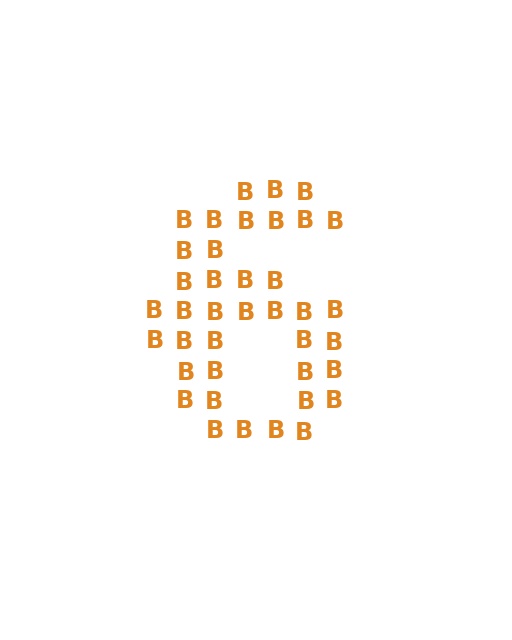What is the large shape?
The large shape is the digit 6.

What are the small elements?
The small elements are letter B's.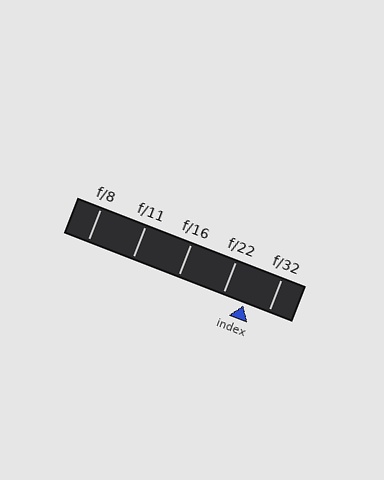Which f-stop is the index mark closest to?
The index mark is closest to f/22.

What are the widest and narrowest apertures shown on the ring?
The widest aperture shown is f/8 and the narrowest is f/32.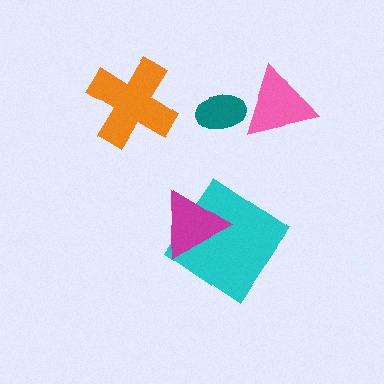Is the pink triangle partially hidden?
Yes, it is partially covered by another shape.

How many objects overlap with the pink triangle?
1 object overlaps with the pink triangle.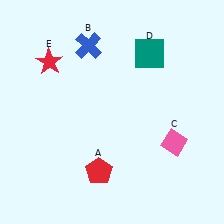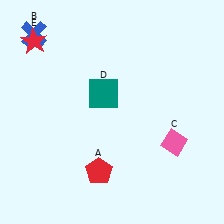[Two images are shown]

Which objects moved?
The objects that moved are: the blue cross (B), the teal square (D), the red star (E).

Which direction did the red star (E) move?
The red star (E) moved up.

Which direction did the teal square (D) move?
The teal square (D) moved left.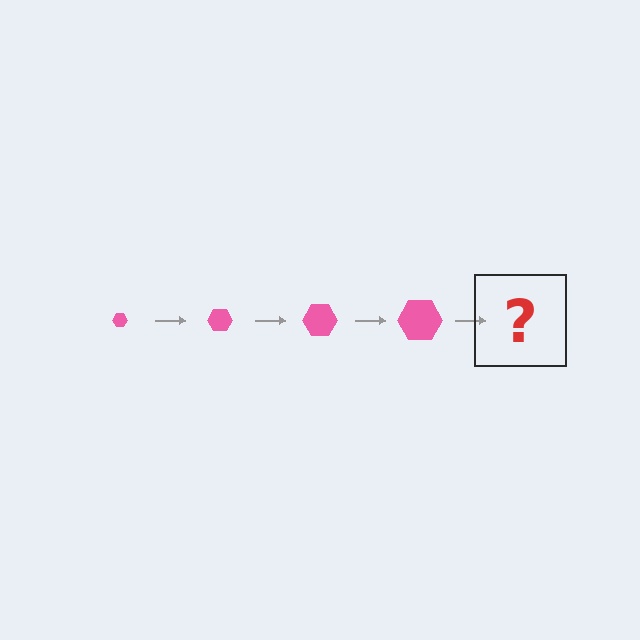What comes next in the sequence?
The next element should be a pink hexagon, larger than the previous one.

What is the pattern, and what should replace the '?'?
The pattern is that the hexagon gets progressively larger each step. The '?' should be a pink hexagon, larger than the previous one.